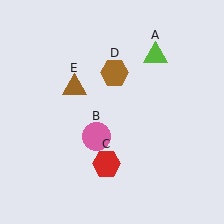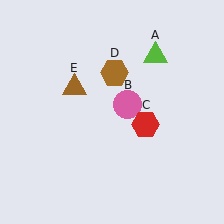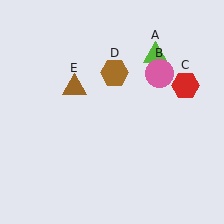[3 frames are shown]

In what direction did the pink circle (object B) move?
The pink circle (object B) moved up and to the right.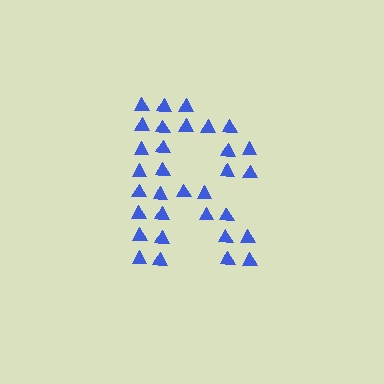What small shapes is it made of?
It is made of small triangles.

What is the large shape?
The large shape is the letter R.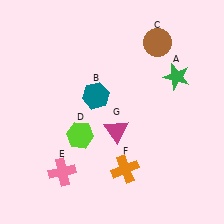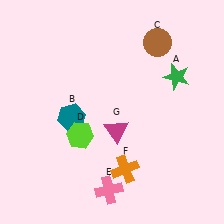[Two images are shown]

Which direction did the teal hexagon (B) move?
The teal hexagon (B) moved left.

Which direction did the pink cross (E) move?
The pink cross (E) moved right.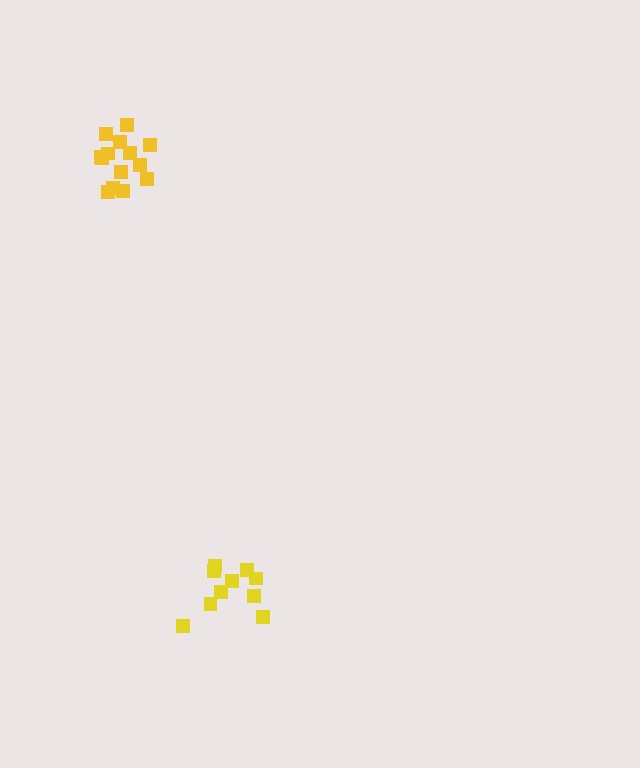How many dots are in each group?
Group 1: 10 dots, Group 2: 14 dots (24 total).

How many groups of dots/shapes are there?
There are 2 groups.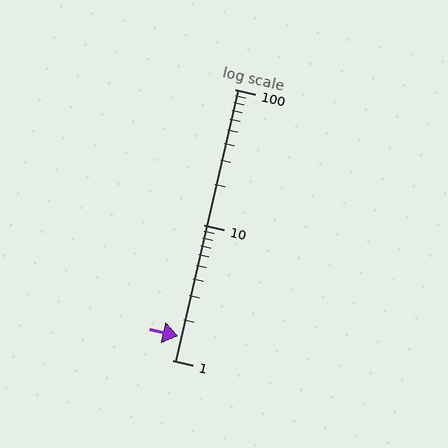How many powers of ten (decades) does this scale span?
The scale spans 2 decades, from 1 to 100.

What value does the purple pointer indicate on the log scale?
The pointer indicates approximately 1.5.